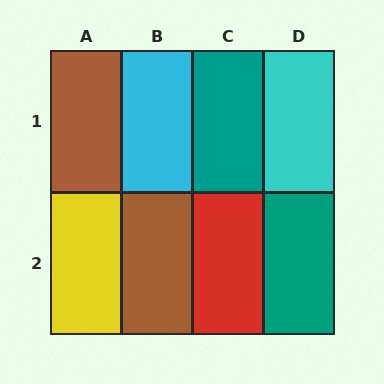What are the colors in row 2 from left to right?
Yellow, brown, red, teal.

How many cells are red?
1 cell is red.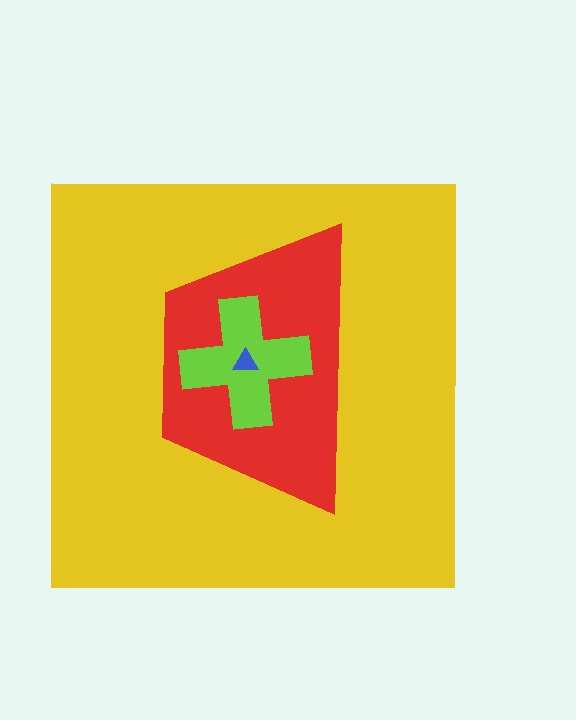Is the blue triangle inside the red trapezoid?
Yes.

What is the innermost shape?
The blue triangle.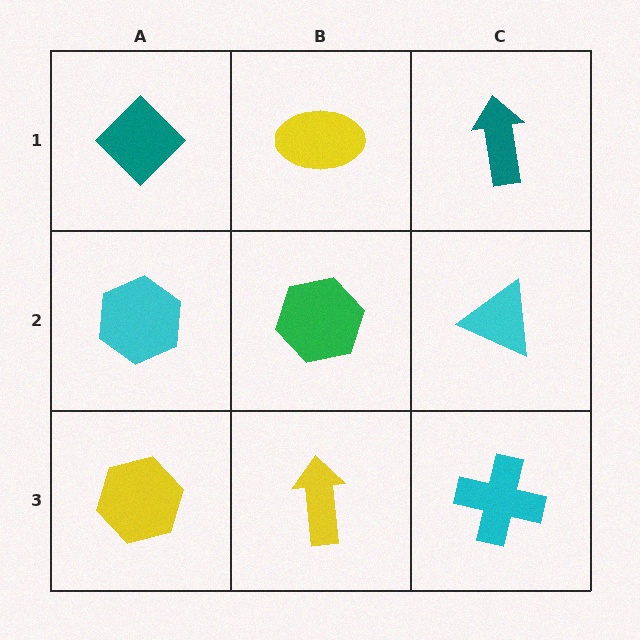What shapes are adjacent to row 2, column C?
A teal arrow (row 1, column C), a cyan cross (row 3, column C), a green hexagon (row 2, column B).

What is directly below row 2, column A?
A yellow hexagon.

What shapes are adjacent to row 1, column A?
A cyan hexagon (row 2, column A), a yellow ellipse (row 1, column B).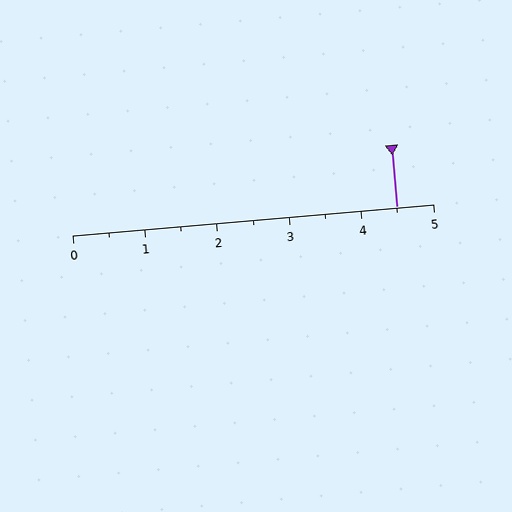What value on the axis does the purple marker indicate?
The marker indicates approximately 4.5.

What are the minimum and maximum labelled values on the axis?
The axis runs from 0 to 5.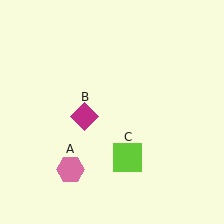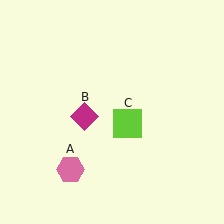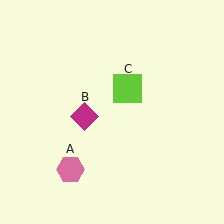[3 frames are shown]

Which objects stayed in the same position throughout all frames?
Pink hexagon (object A) and magenta diamond (object B) remained stationary.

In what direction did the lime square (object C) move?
The lime square (object C) moved up.